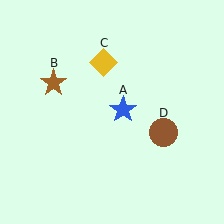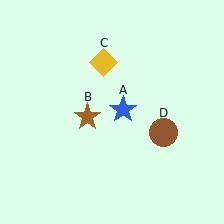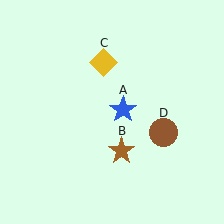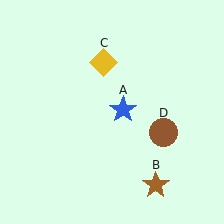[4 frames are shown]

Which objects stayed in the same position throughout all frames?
Blue star (object A) and yellow diamond (object C) and brown circle (object D) remained stationary.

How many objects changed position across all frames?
1 object changed position: brown star (object B).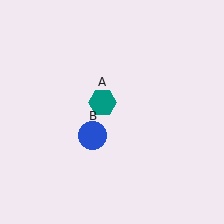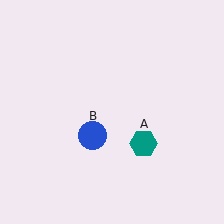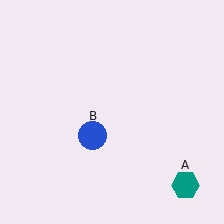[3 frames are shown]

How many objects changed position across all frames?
1 object changed position: teal hexagon (object A).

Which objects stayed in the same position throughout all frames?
Blue circle (object B) remained stationary.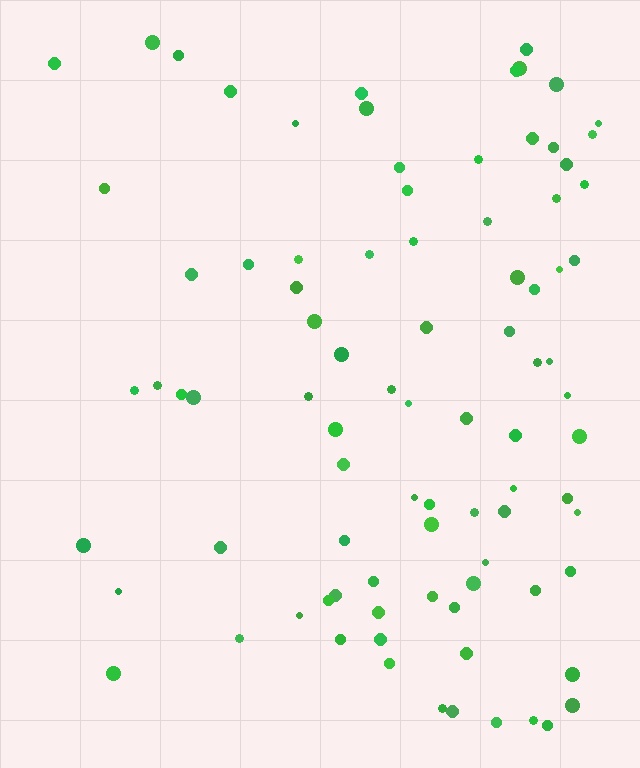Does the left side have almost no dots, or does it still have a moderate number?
Still a moderate number, just noticeably fewer than the right.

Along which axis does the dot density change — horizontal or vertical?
Horizontal.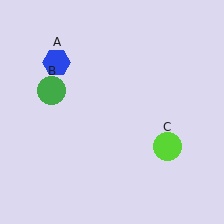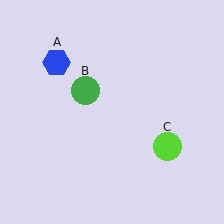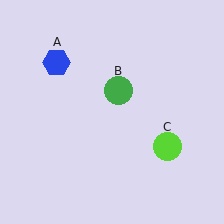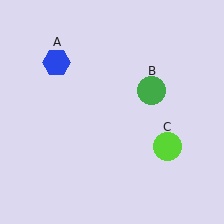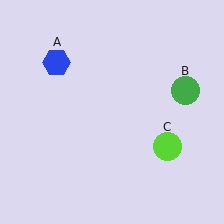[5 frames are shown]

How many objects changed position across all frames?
1 object changed position: green circle (object B).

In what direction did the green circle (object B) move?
The green circle (object B) moved right.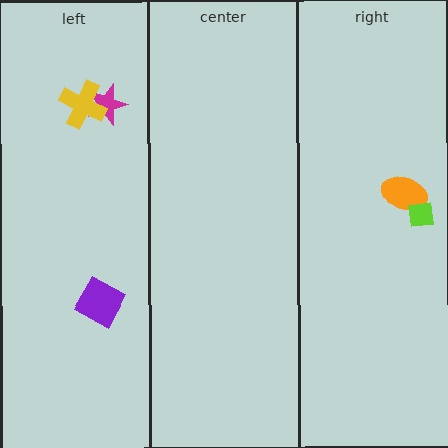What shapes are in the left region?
The magenta star, the yellow cross, the purple square.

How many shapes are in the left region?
3.